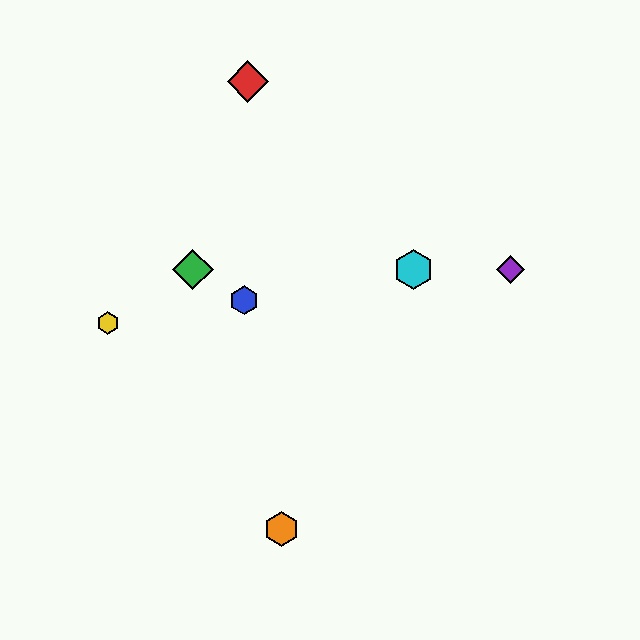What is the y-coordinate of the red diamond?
The red diamond is at y≈82.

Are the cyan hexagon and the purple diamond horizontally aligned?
Yes, both are at y≈270.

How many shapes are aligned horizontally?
3 shapes (the green diamond, the purple diamond, the cyan hexagon) are aligned horizontally.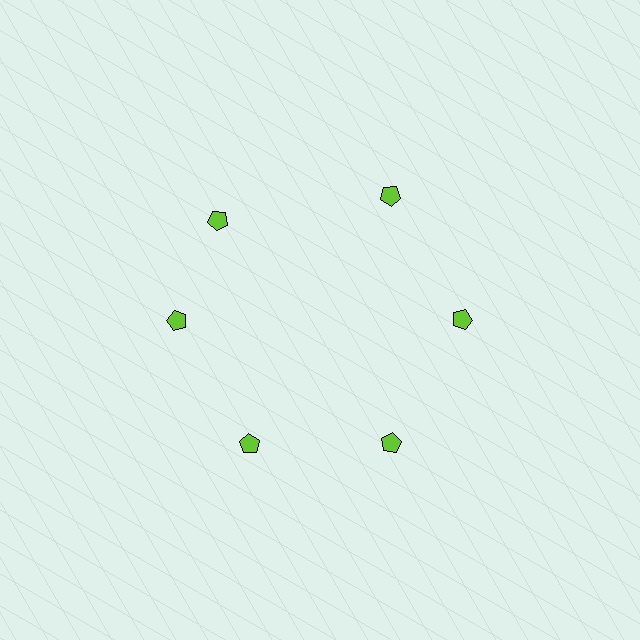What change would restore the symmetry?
The symmetry would be restored by rotating it back into even spacing with its neighbors so that all 6 pentagons sit at equal angles and equal distance from the center.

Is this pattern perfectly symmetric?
No. The 6 lime pentagons are arranged in a ring, but one element near the 11 o'clock position is rotated out of alignment along the ring, breaking the 6-fold rotational symmetry.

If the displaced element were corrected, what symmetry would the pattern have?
It would have 6-fold rotational symmetry — the pattern would map onto itself every 60 degrees.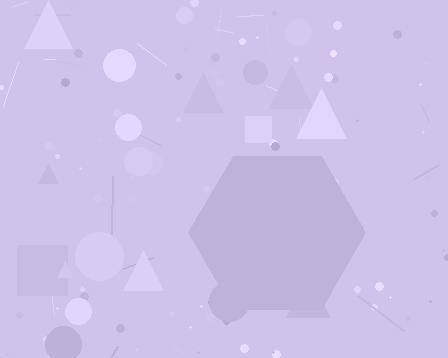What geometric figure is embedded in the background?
A hexagon is embedded in the background.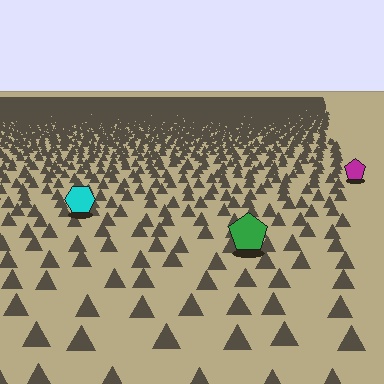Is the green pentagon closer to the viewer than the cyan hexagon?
Yes. The green pentagon is closer — you can tell from the texture gradient: the ground texture is coarser near it.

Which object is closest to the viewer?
The green pentagon is closest. The texture marks near it are larger and more spread out.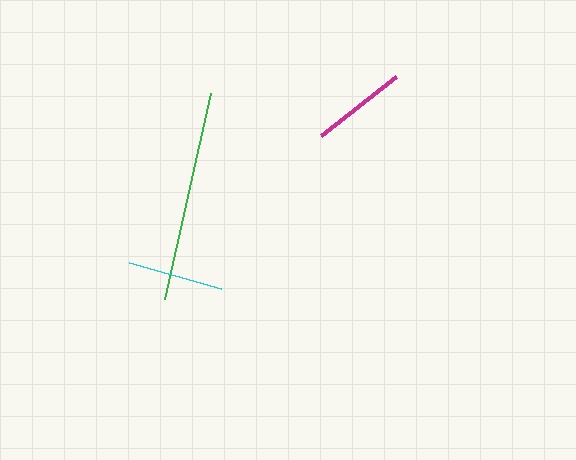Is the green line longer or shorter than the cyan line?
The green line is longer than the cyan line.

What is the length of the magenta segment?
The magenta segment is approximately 95 pixels long.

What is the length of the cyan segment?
The cyan segment is approximately 96 pixels long.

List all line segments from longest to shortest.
From longest to shortest: green, cyan, magenta.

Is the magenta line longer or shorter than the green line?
The green line is longer than the magenta line.